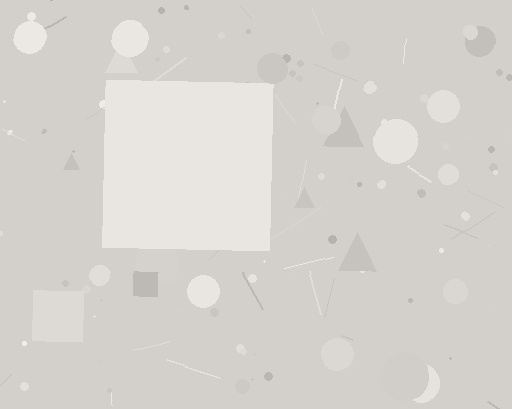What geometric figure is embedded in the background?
A square is embedded in the background.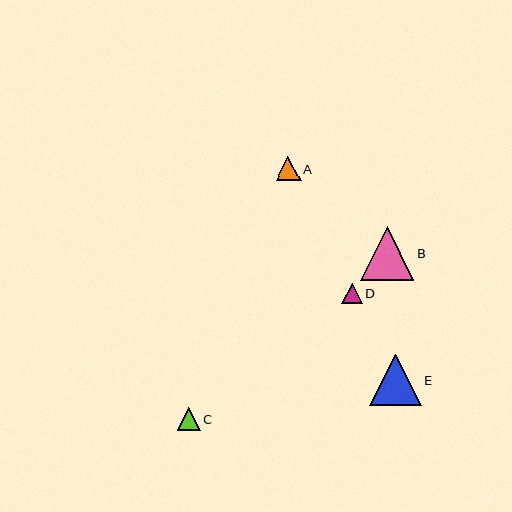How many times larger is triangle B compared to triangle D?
Triangle B is approximately 2.6 times the size of triangle D.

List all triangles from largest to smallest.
From largest to smallest: B, E, A, C, D.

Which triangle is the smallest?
Triangle D is the smallest with a size of approximately 20 pixels.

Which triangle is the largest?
Triangle B is the largest with a size of approximately 53 pixels.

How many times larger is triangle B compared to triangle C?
Triangle B is approximately 2.4 times the size of triangle C.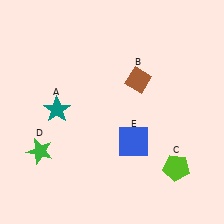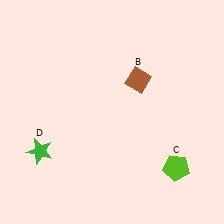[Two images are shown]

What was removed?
The teal star (A), the blue square (E) were removed in Image 2.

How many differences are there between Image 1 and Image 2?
There are 2 differences between the two images.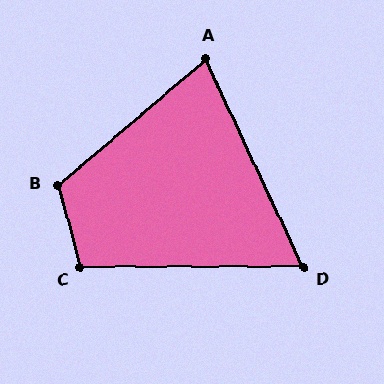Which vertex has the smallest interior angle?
D, at approximately 65 degrees.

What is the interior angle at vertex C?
Approximately 106 degrees (obtuse).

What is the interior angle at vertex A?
Approximately 74 degrees (acute).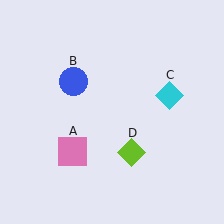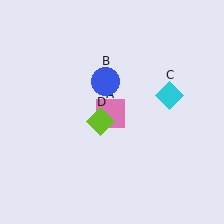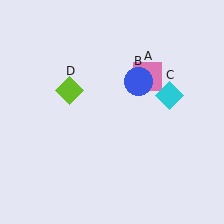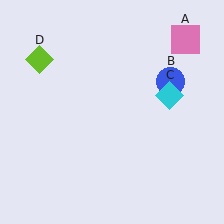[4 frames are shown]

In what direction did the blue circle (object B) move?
The blue circle (object B) moved right.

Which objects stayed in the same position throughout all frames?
Cyan diamond (object C) remained stationary.